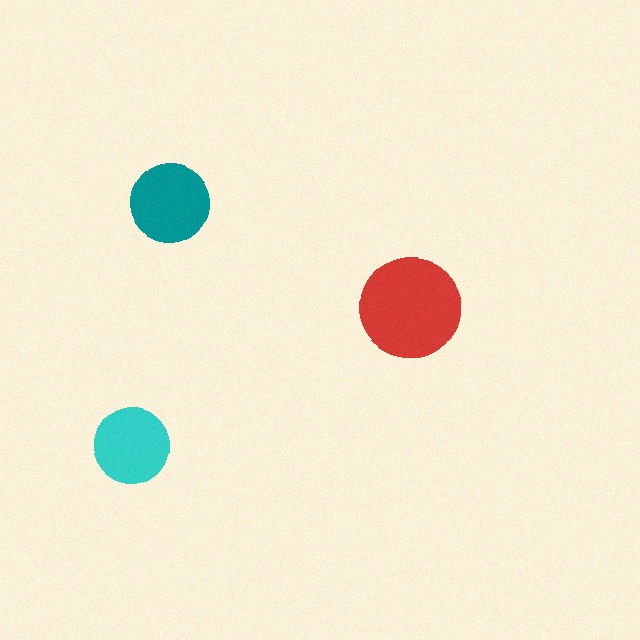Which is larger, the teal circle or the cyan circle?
The teal one.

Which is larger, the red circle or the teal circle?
The red one.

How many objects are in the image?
There are 3 objects in the image.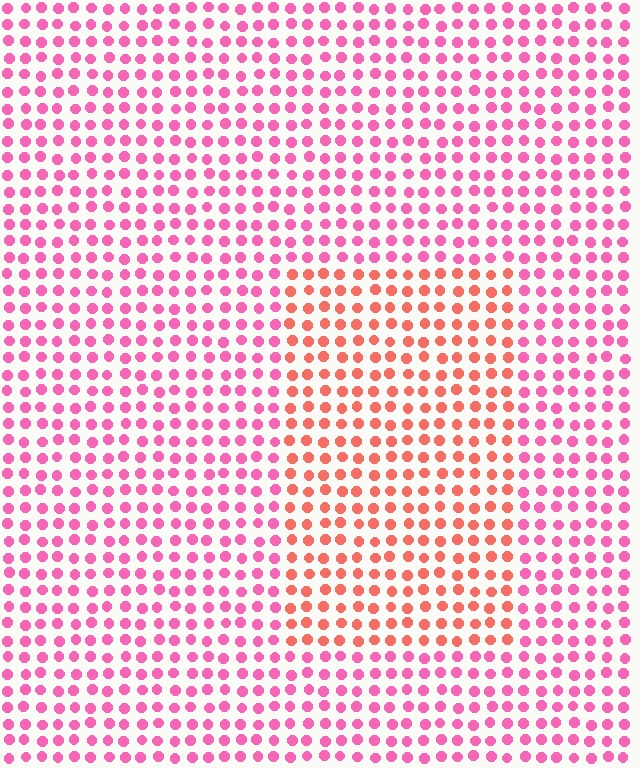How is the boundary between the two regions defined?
The boundary is defined purely by a slight shift in hue (about 37 degrees). Spacing, size, and orientation are identical on both sides.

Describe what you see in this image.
The image is filled with small pink elements in a uniform arrangement. A rectangle-shaped region is visible where the elements are tinted to a slightly different hue, forming a subtle color boundary.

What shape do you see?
I see a rectangle.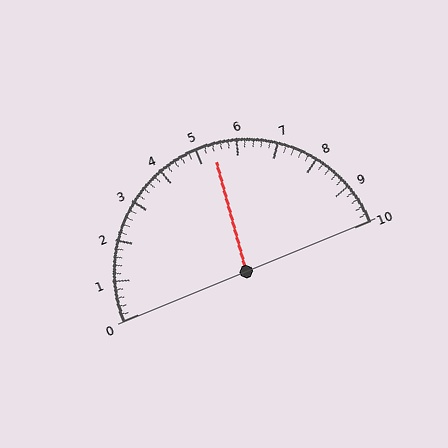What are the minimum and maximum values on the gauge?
The gauge ranges from 0 to 10.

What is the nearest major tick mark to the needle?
The nearest major tick mark is 5.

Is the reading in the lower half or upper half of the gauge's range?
The reading is in the upper half of the range (0 to 10).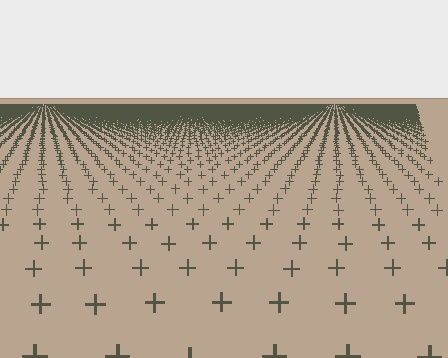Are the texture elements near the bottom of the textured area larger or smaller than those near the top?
Larger. Near the bottom, elements are closer to the viewer and appear at a bigger on-screen size.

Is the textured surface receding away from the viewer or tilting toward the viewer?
The surface is receding away from the viewer. Texture elements get smaller and denser toward the top.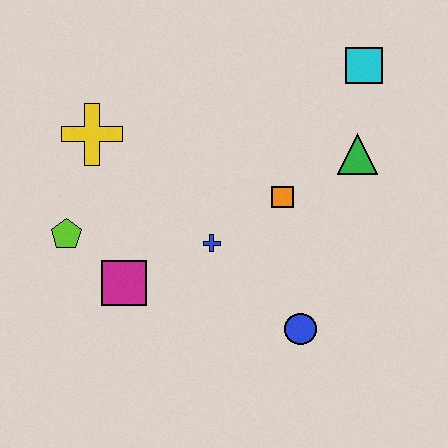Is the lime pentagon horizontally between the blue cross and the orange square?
No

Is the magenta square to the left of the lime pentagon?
No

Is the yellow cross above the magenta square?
Yes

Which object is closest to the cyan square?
The green triangle is closest to the cyan square.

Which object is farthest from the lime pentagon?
The cyan square is farthest from the lime pentagon.